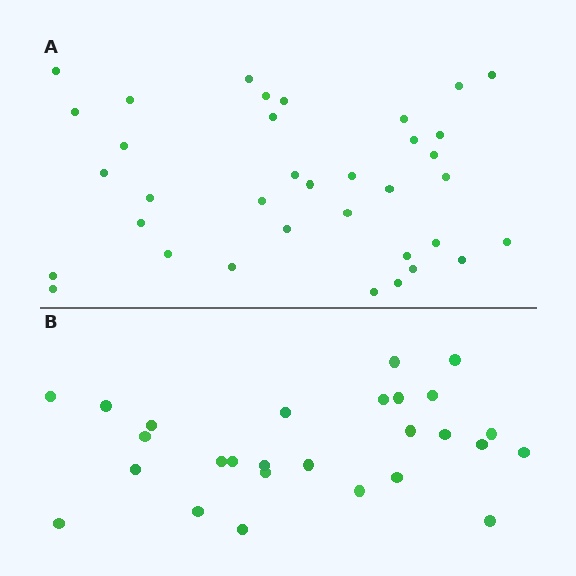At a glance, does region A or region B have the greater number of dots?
Region A (the top region) has more dots.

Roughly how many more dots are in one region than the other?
Region A has roughly 8 or so more dots than region B.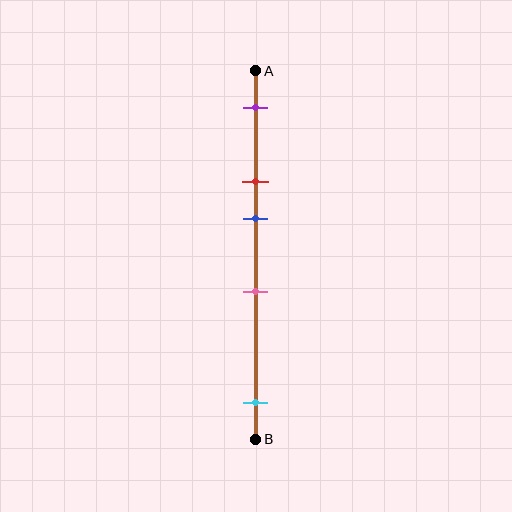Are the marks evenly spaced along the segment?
No, the marks are not evenly spaced.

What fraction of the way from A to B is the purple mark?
The purple mark is approximately 10% (0.1) of the way from A to B.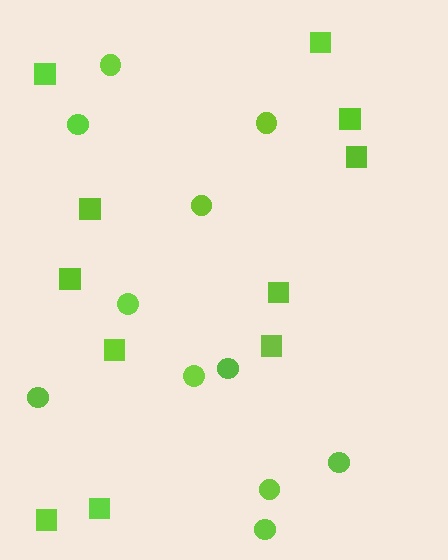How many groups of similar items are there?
There are 2 groups: one group of squares (11) and one group of circles (11).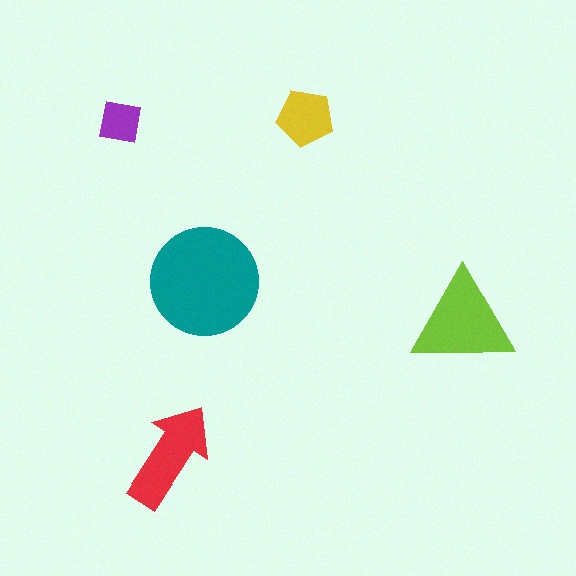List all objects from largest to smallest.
The teal circle, the lime triangle, the red arrow, the yellow pentagon, the purple square.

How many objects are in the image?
There are 5 objects in the image.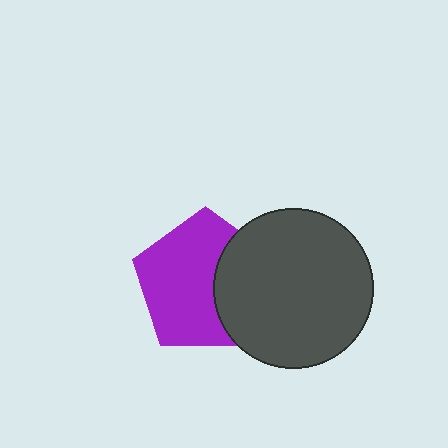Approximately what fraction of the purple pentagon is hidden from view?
Roughly 35% of the purple pentagon is hidden behind the dark gray circle.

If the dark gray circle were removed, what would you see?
You would see the complete purple pentagon.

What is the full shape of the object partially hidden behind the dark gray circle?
The partially hidden object is a purple pentagon.